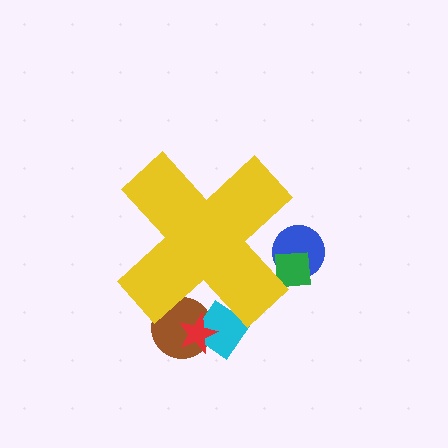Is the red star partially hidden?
Yes, the red star is partially hidden behind the yellow cross.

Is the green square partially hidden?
Yes, the green square is partially hidden behind the yellow cross.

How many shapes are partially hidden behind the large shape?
5 shapes are partially hidden.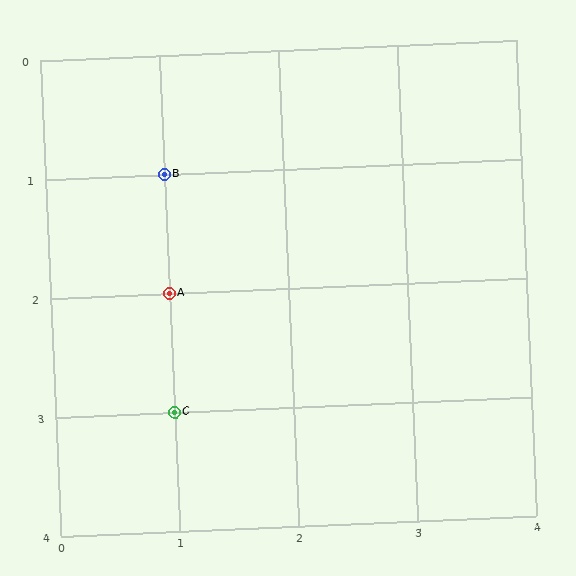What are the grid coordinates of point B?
Point B is at grid coordinates (1, 1).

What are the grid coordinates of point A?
Point A is at grid coordinates (1, 2).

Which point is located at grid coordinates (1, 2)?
Point A is at (1, 2).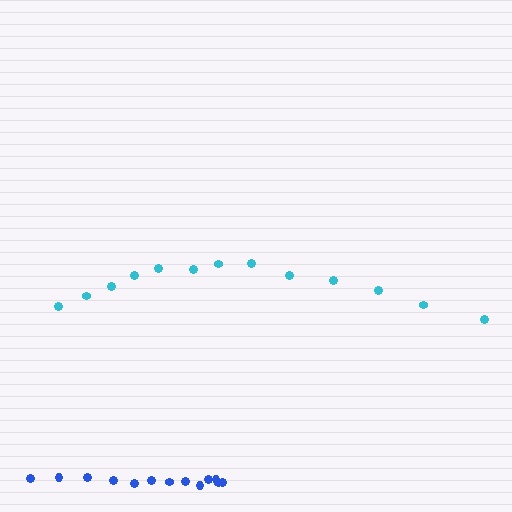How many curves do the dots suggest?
There are 2 distinct paths.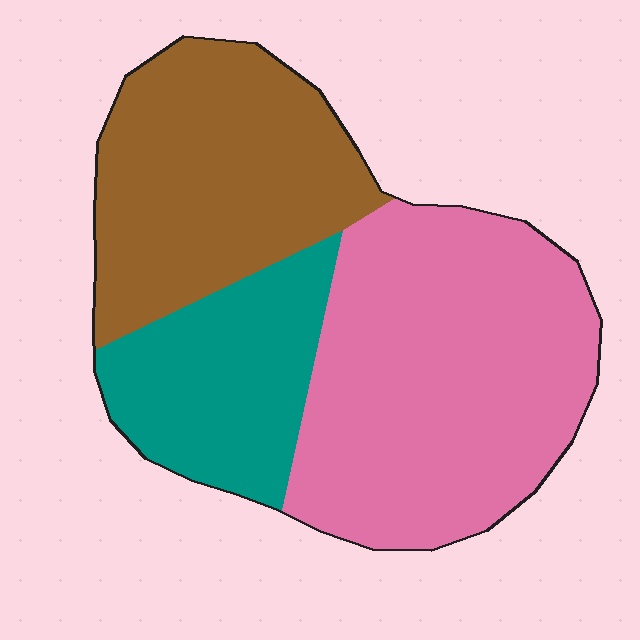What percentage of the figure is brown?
Brown takes up about one third (1/3) of the figure.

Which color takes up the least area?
Teal, at roughly 20%.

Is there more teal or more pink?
Pink.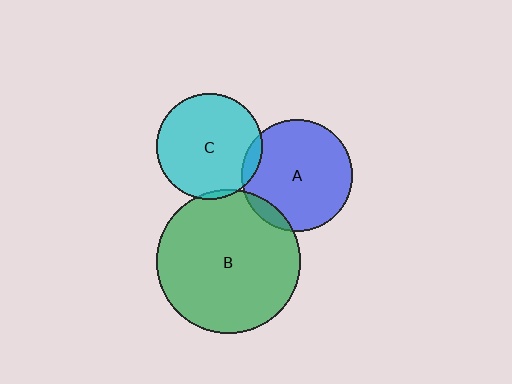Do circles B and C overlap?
Yes.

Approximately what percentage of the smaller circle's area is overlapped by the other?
Approximately 5%.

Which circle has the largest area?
Circle B (green).